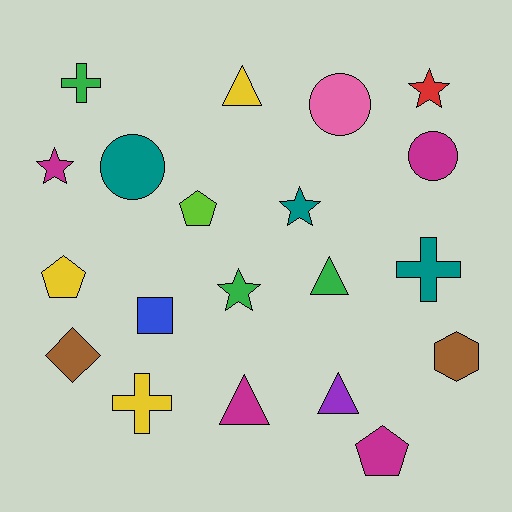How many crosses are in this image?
There are 3 crosses.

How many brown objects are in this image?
There are 2 brown objects.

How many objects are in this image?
There are 20 objects.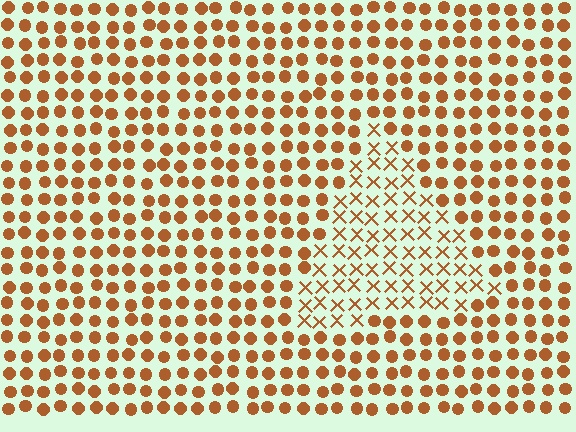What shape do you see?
I see a triangle.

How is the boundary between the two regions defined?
The boundary is defined by a change in element shape: X marks inside vs. circles outside. All elements share the same color and spacing.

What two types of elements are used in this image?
The image uses X marks inside the triangle region and circles outside it.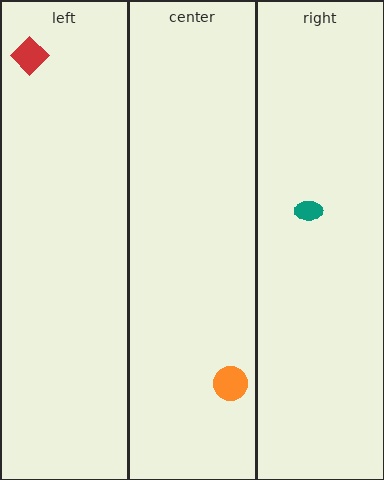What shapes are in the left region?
The red diamond.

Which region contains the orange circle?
The center region.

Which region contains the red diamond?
The left region.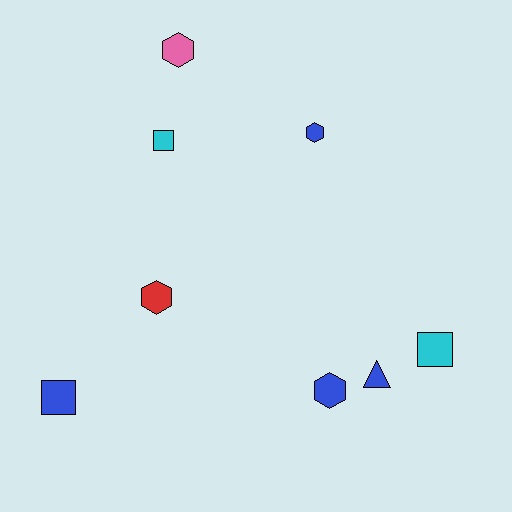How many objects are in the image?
There are 8 objects.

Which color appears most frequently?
Blue, with 4 objects.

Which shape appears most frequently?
Hexagon, with 4 objects.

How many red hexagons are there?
There is 1 red hexagon.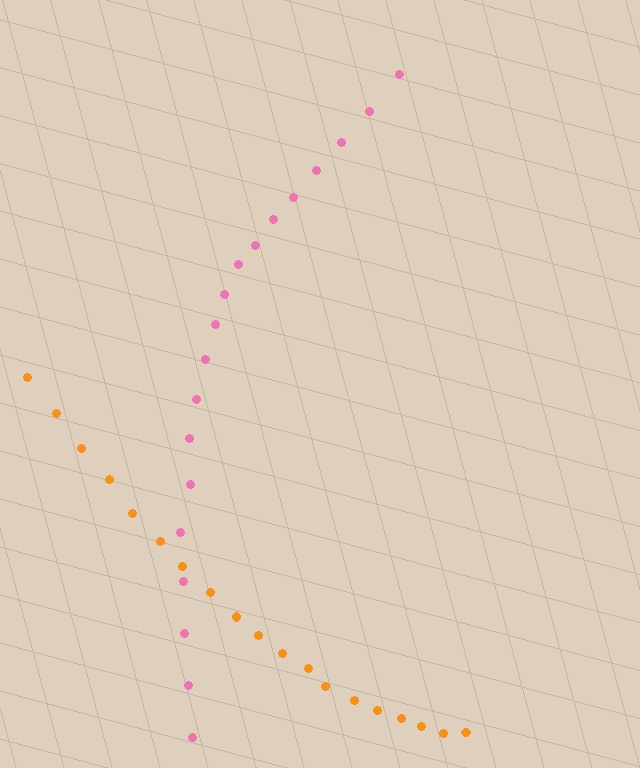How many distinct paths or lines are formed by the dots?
There are 2 distinct paths.